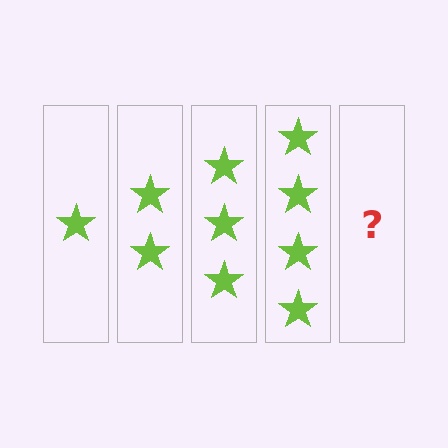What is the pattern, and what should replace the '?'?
The pattern is that each step adds one more star. The '?' should be 5 stars.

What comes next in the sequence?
The next element should be 5 stars.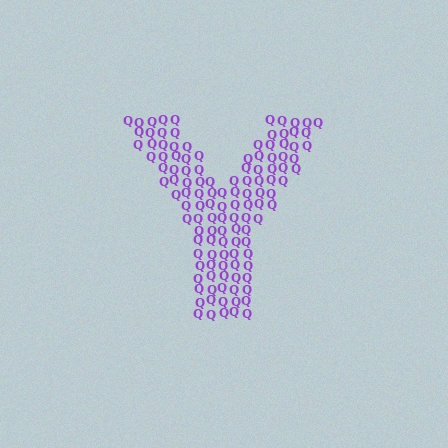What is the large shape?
The large shape is the letter Y.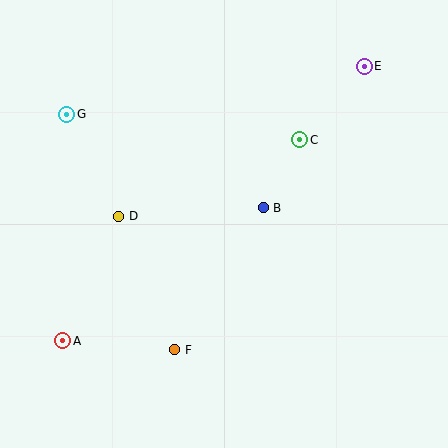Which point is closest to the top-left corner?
Point G is closest to the top-left corner.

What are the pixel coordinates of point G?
Point G is at (67, 114).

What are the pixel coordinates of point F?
Point F is at (175, 350).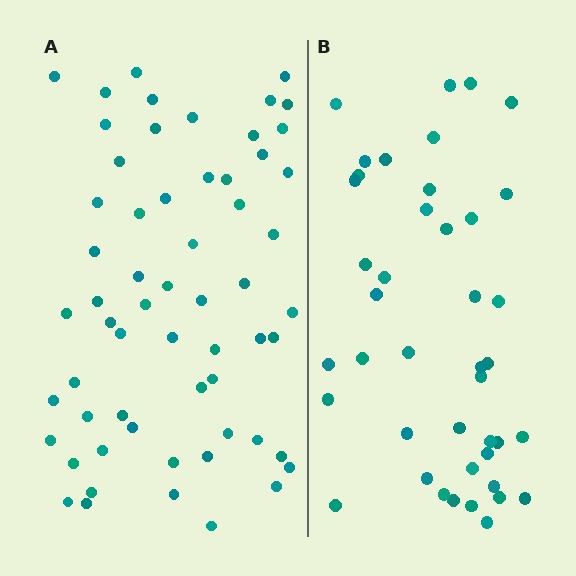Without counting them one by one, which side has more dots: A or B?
Region A (the left region) has more dots.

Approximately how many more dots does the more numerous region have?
Region A has approximately 20 more dots than region B.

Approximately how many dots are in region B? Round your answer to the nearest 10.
About 40 dots. (The exact count is 42, which rounds to 40.)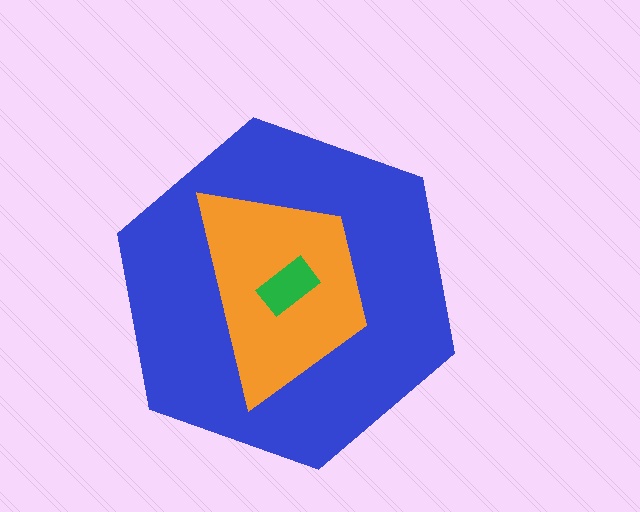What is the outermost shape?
The blue hexagon.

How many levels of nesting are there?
3.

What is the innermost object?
The green rectangle.